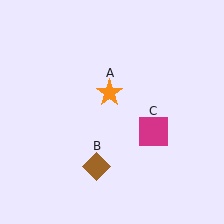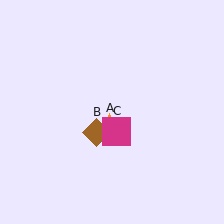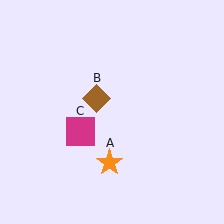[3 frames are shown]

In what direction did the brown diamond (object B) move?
The brown diamond (object B) moved up.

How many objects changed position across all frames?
3 objects changed position: orange star (object A), brown diamond (object B), magenta square (object C).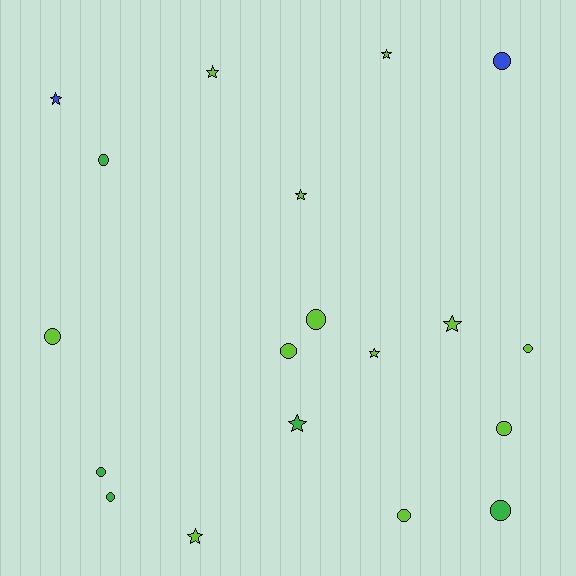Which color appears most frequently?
Lime, with 12 objects.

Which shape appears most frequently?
Circle, with 11 objects.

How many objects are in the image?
There are 19 objects.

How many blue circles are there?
There is 1 blue circle.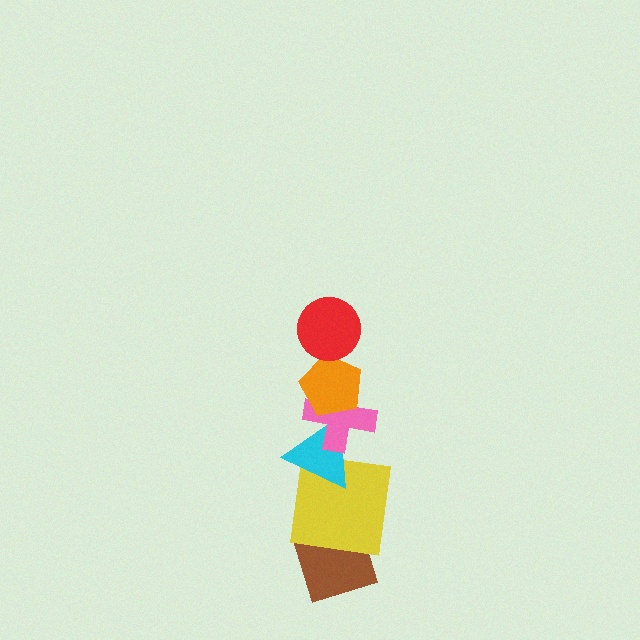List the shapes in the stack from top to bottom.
From top to bottom: the red circle, the orange pentagon, the pink cross, the cyan triangle, the yellow square, the brown diamond.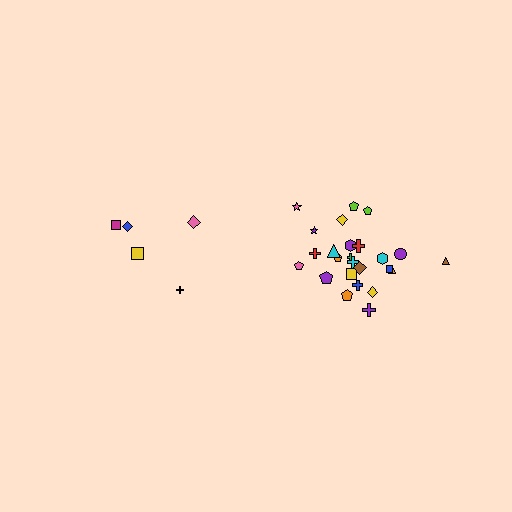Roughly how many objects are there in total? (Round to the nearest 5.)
Roughly 30 objects in total.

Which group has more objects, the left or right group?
The right group.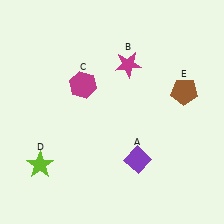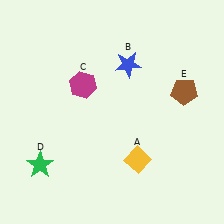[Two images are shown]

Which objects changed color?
A changed from purple to yellow. B changed from magenta to blue. D changed from lime to green.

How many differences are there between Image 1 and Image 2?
There are 3 differences between the two images.